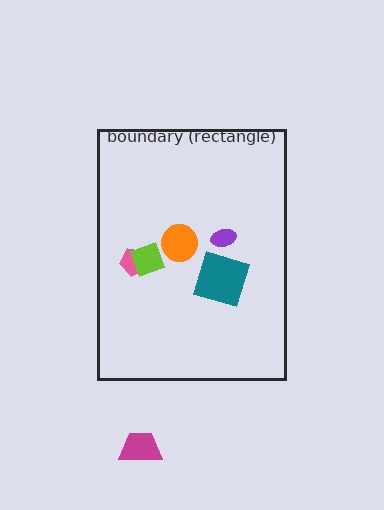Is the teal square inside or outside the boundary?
Inside.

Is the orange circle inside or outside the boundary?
Inside.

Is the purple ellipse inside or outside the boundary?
Inside.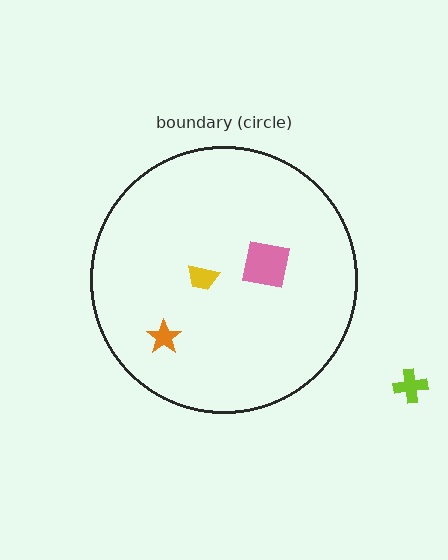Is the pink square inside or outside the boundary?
Inside.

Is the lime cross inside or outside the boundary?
Outside.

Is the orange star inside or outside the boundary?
Inside.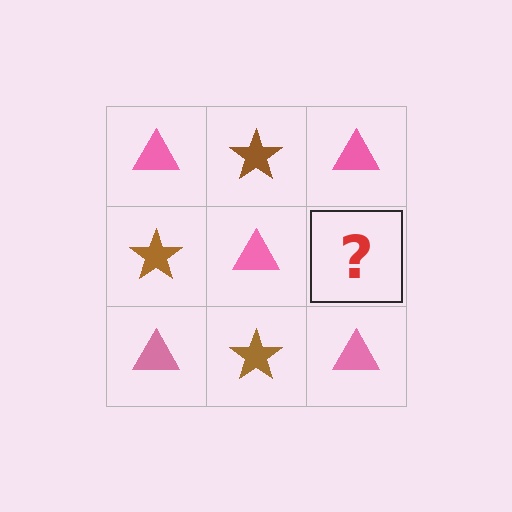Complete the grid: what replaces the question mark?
The question mark should be replaced with a brown star.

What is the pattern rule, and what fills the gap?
The rule is that it alternates pink triangle and brown star in a checkerboard pattern. The gap should be filled with a brown star.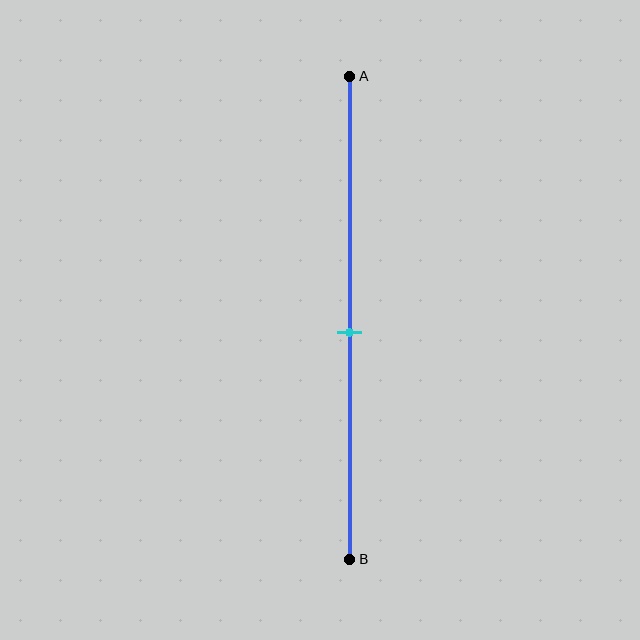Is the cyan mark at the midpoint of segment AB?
Yes, the mark is approximately at the midpoint.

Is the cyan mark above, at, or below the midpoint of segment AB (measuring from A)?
The cyan mark is approximately at the midpoint of segment AB.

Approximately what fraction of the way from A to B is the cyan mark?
The cyan mark is approximately 55% of the way from A to B.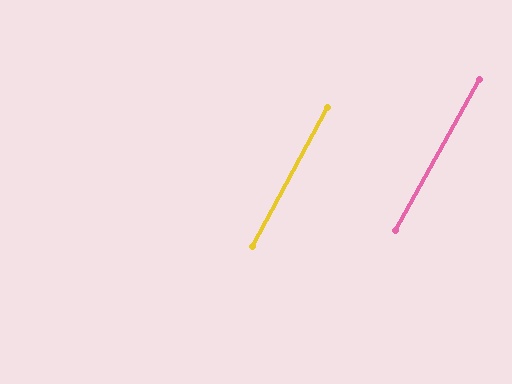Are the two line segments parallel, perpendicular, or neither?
Parallel — their directions differ by only 0.5°.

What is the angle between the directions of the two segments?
Approximately 1 degree.